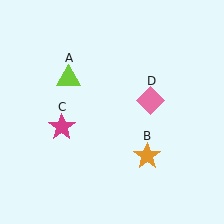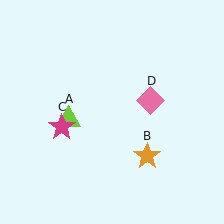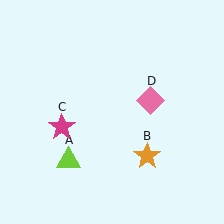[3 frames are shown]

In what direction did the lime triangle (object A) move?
The lime triangle (object A) moved down.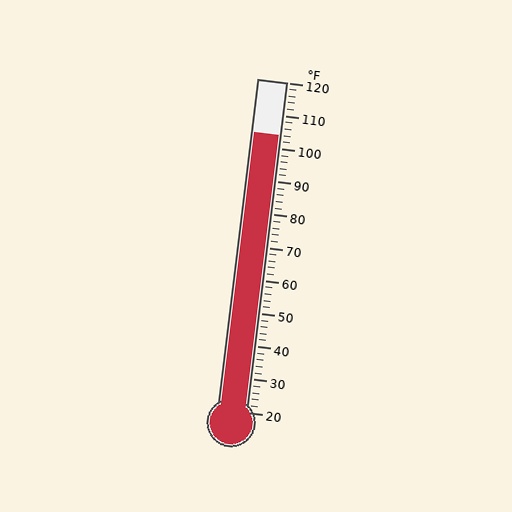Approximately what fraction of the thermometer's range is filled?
The thermometer is filled to approximately 85% of its range.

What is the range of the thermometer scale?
The thermometer scale ranges from 20°F to 120°F.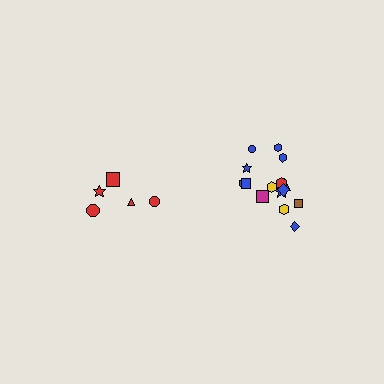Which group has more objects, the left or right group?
The right group.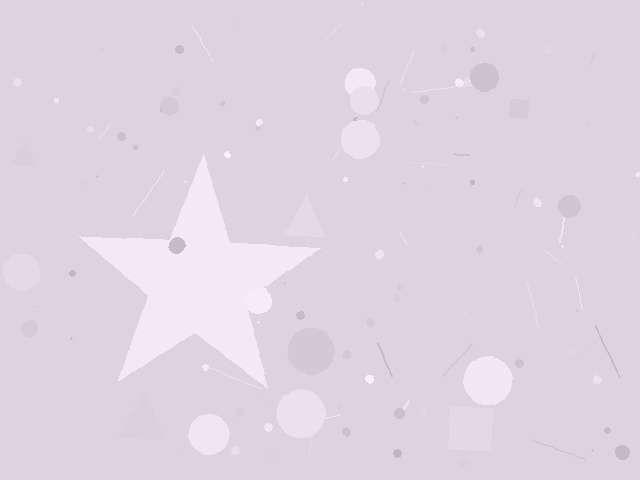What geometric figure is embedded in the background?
A star is embedded in the background.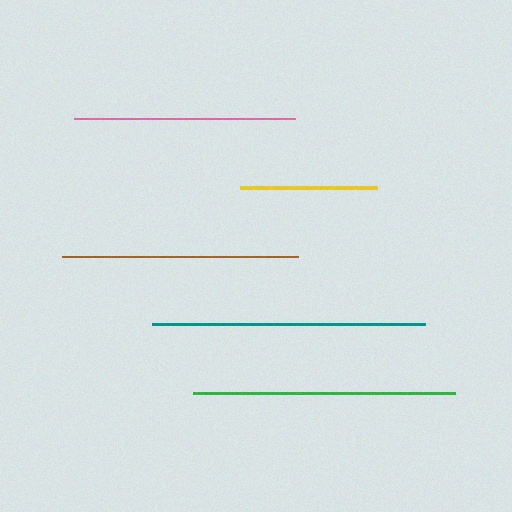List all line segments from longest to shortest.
From longest to shortest: teal, green, brown, pink, yellow.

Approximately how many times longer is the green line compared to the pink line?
The green line is approximately 1.2 times the length of the pink line.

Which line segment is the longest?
The teal line is the longest at approximately 273 pixels.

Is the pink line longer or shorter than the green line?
The green line is longer than the pink line.